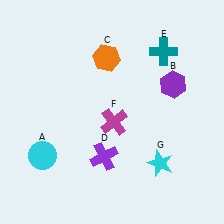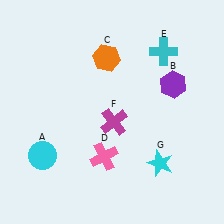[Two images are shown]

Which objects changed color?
D changed from purple to pink. E changed from teal to cyan.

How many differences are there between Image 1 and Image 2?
There are 2 differences between the two images.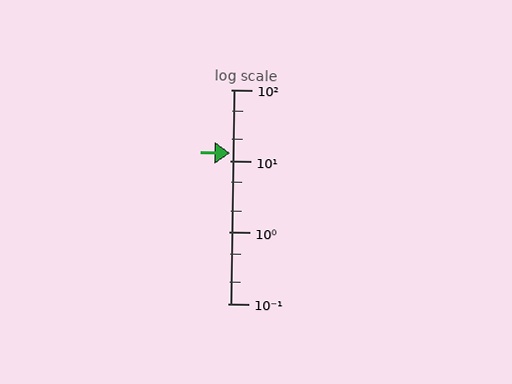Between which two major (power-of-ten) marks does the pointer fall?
The pointer is between 10 and 100.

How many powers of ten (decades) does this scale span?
The scale spans 3 decades, from 0.1 to 100.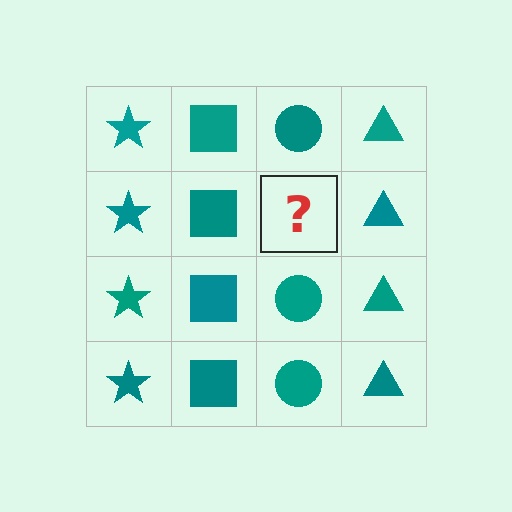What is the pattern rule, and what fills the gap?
The rule is that each column has a consistent shape. The gap should be filled with a teal circle.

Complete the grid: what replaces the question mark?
The question mark should be replaced with a teal circle.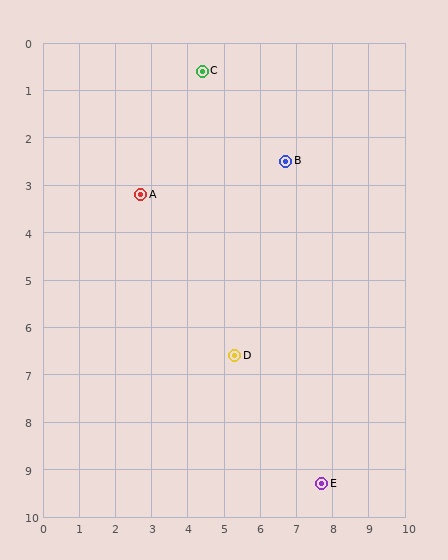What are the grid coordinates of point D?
Point D is at approximately (5.3, 6.6).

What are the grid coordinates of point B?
Point B is at approximately (6.7, 2.5).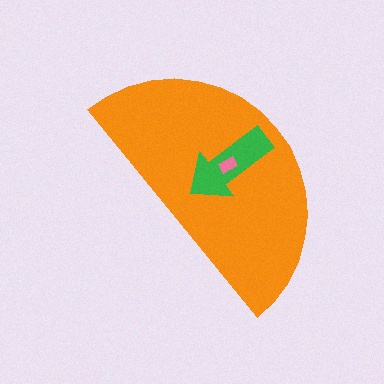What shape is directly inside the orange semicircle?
The green arrow.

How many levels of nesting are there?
3.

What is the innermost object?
The pink rectangle.